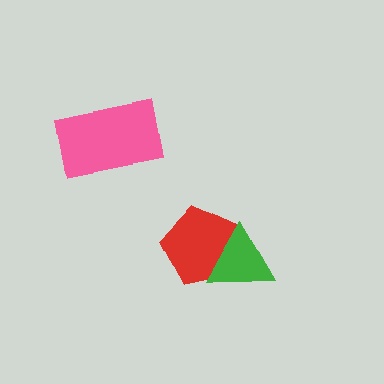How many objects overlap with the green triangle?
1 object overlaps with the green triangle.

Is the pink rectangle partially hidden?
No, no other shape covers it.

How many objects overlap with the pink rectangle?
0 objects overlap with the pink rectangle.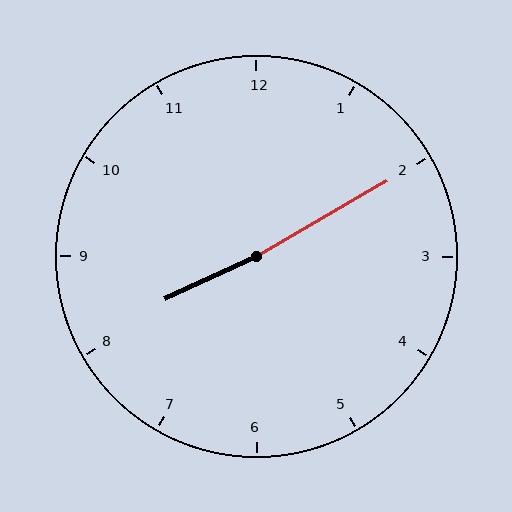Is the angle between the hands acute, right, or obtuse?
It is obtuse.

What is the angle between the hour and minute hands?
Approximately 175 degrees.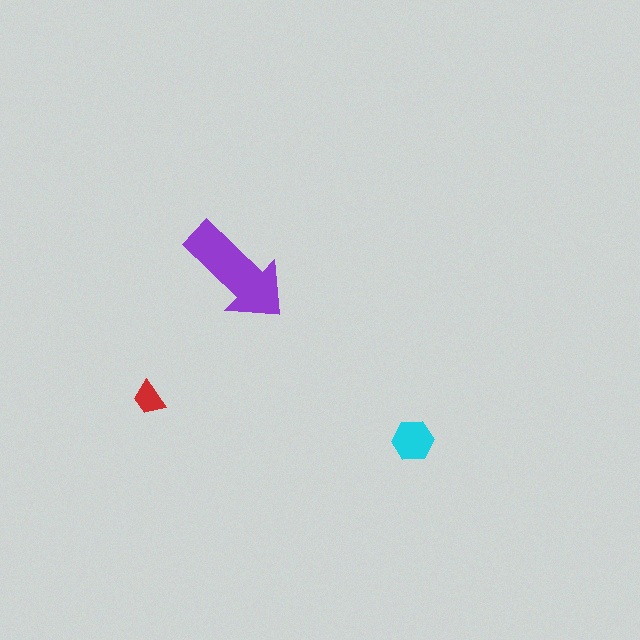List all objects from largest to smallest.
The purple arrow, the cyan hexagon, the red trapezoid.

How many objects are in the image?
There are 3 objects in the image.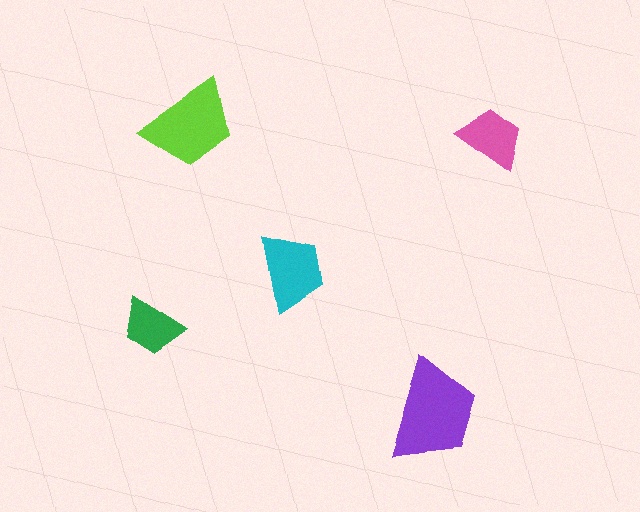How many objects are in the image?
There are 5 objects in the image.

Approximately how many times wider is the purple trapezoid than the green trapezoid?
About 1.5 times wider.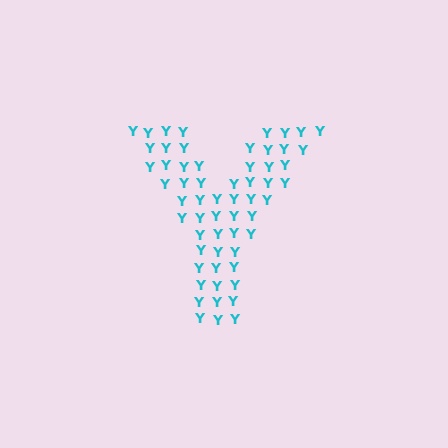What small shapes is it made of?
It is made of small letter Y's.